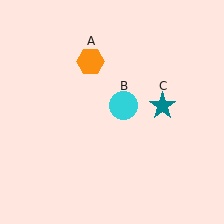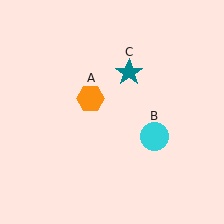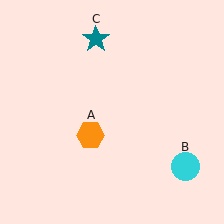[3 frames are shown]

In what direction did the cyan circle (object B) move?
The cyan circle (object B) moved down and to the right.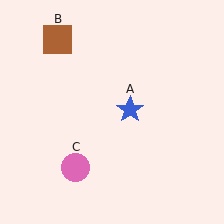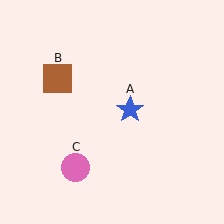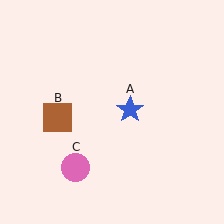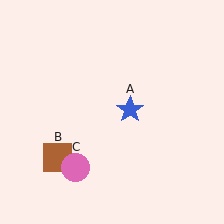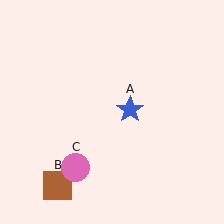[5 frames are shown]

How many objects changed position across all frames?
1 object changed position: brown square (object B).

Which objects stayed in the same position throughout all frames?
Blue star (object A) and pink circle (object C) remained stationary.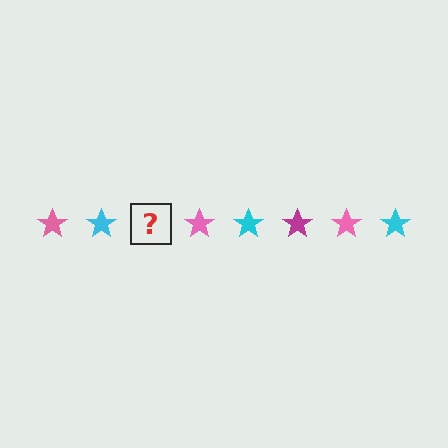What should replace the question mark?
The question mark should be replaced with a magenta star.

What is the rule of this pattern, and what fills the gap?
The rule is that the pattern cycles through pink, cyan, magenta stars. The gap should be filled with a magenta star.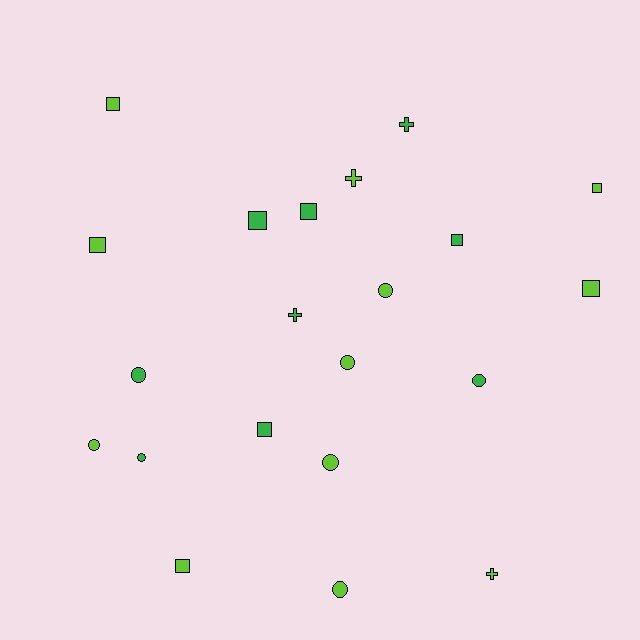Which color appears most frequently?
Lime, with 12 objects.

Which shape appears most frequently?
Square, with 9 objects.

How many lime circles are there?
There are 5 lime circles.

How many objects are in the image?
There are 21 objects.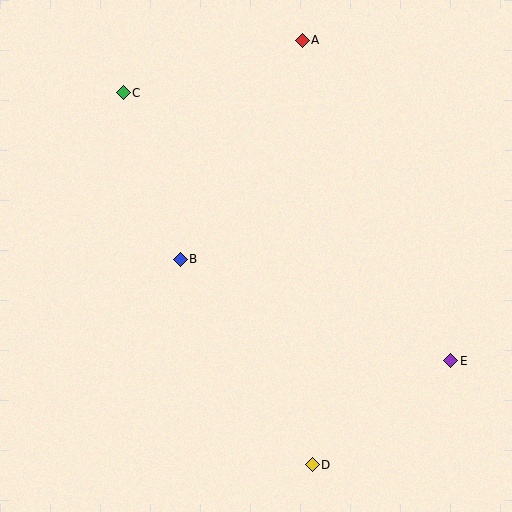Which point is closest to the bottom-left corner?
Point B is closest to the bottom-left corner.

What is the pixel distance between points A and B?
The distance between A and B is 250 pixels.